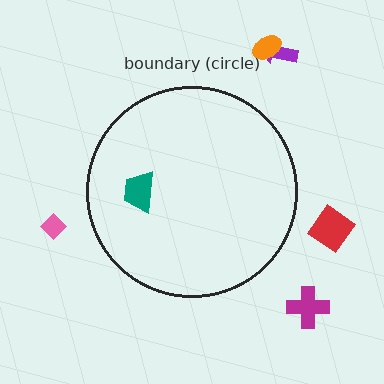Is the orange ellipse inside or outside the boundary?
Outside.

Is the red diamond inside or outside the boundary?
Outside.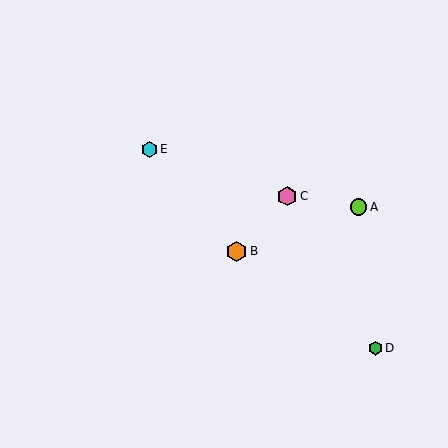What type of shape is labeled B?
Shape B is an orange hexagon.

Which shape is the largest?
The orange hexagon (labeled B) is the largest.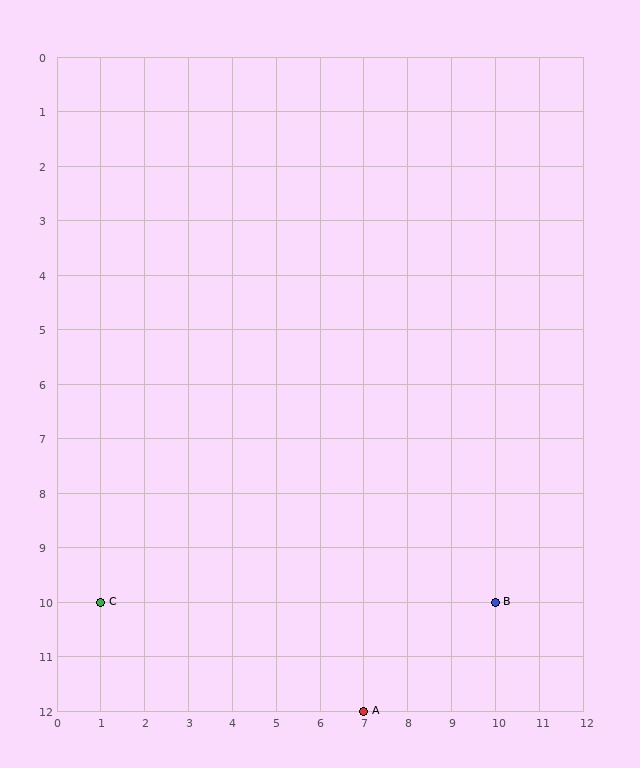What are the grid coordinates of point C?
Point C is at grid coordinates (1, 10).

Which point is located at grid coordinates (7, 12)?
Point A is at (7, 12).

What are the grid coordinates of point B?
Point B is at grid coordinates (10, 10).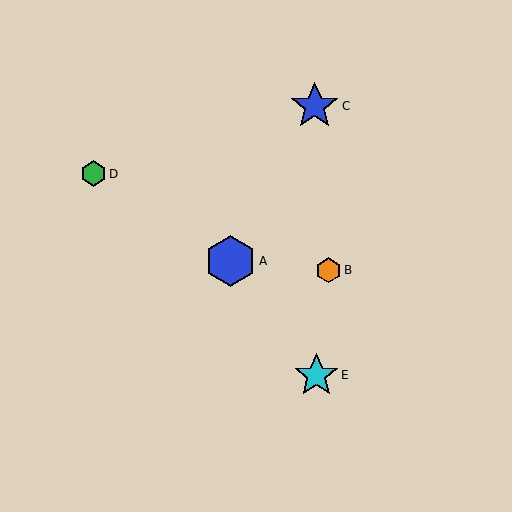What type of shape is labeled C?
Shape C is a blue star.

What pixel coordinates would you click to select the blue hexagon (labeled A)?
Click at (230, 261) to select the blue hexagon A.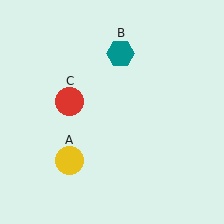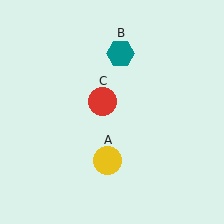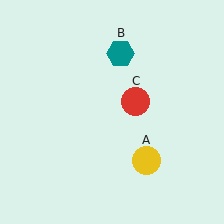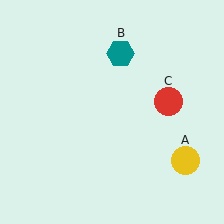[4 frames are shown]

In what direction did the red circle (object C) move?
The red circle (object C) moved right.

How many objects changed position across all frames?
2 objects changed position: yellow circle (object A), red circle (object C).